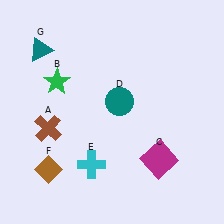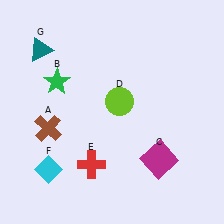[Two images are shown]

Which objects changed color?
D changed from teal to lime. E changed from cyan to red. F changed from brown to cyan.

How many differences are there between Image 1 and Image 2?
There are 3 differences between the two images.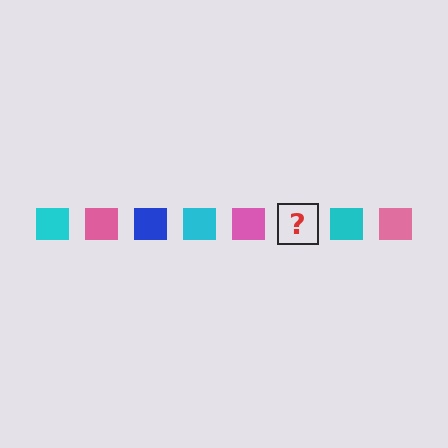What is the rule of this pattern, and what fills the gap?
The rule is that the pattern cycles through cyan, pink, blue squares. The gap should be filled with a blue square.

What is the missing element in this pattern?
The missing element is a blue square.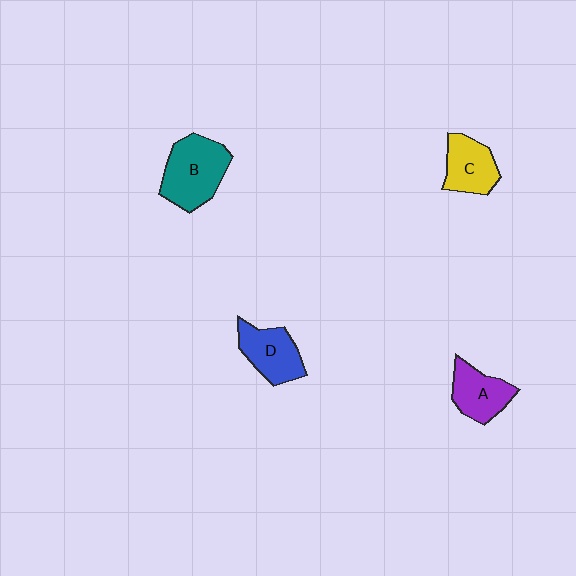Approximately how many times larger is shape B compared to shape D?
Approximately 1.3 times.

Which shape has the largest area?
Shape B (teal).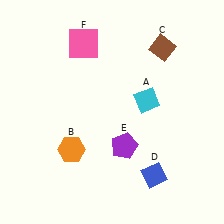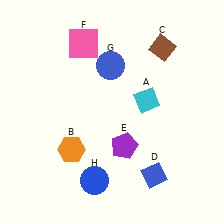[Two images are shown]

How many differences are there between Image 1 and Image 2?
There are 2 differences between the two images.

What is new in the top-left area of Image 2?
A blue circle (G) was added in the top-left area of Image 2.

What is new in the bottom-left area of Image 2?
A blue circle (H) was added in the bottom-left area of Image 2.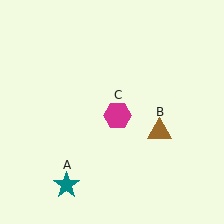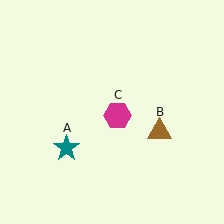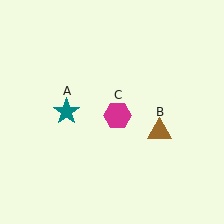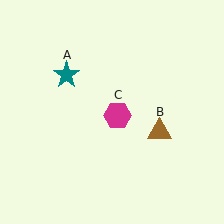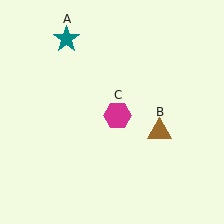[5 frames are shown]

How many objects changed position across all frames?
1 object changed position: teal star (object A).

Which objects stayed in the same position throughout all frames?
Brown triangle (object B) and magenta hexagon (object C) remained stationary.